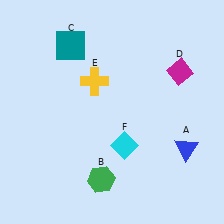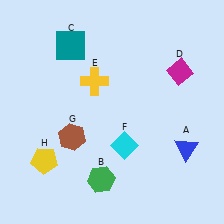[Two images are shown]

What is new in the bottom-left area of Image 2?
A brown hexagon (G) was added in the bottom-left area of Image 2.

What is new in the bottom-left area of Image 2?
A yellow pentagon (H) was added in the bottom-left area of Image 2.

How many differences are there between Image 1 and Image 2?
There are 2 differences between the two images.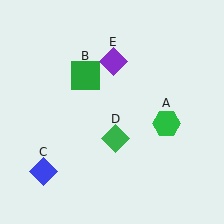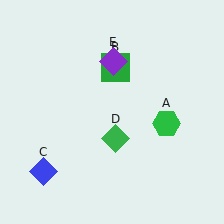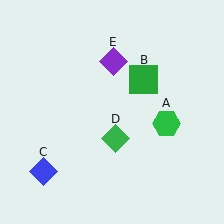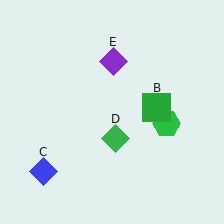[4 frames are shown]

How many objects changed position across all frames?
1 object changed position: green square (object B).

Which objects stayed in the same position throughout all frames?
Green hexagon (object A) and blue diamond (object C) and green diamond (object D) and purple diamond (object E) remained stationary.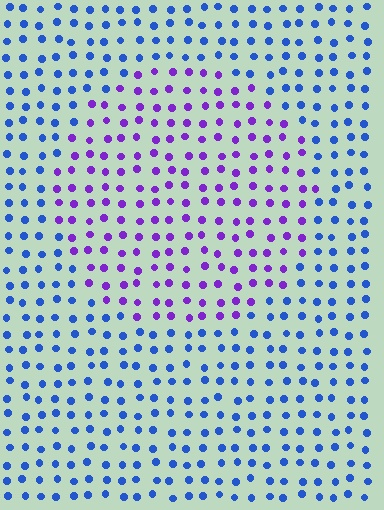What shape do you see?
I see a circle.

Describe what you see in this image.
The image is filled with small blue elements in a uniform arrangement. A circle-shaped region is visible where the elements are tinted to a slightly different hue, forming a subtle color boundary.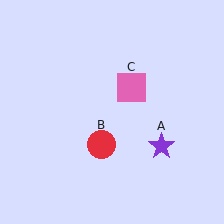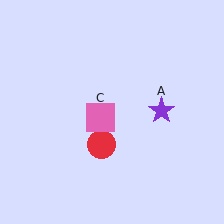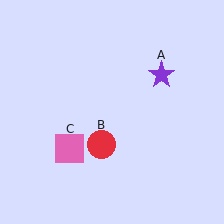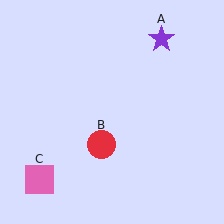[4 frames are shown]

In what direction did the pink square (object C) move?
The pink square (object C) moved down and to the left.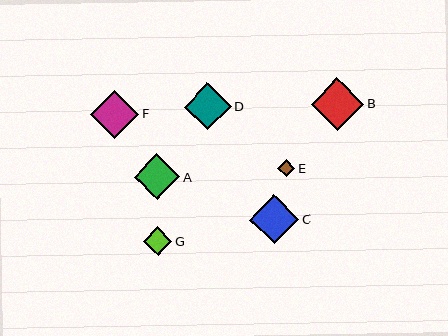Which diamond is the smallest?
Diamond E is the smallest with a size of approximately 17 pixels.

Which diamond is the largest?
Diamond B is the largest with a size of approximately 53 pixels.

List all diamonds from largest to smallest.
From largest to smallest: B, C, F, D, A, G, E.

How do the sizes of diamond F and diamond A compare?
Diamond F and diamond A are approximately the same size.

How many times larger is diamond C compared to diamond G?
Diamond C is approximately 1.7 times the size of diamond G.